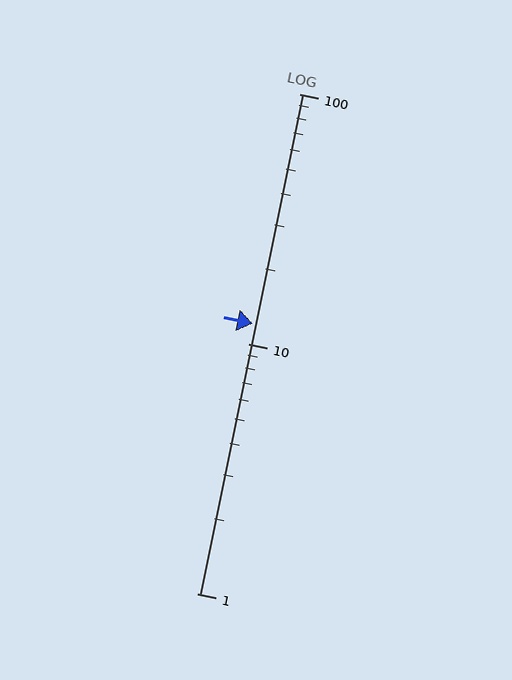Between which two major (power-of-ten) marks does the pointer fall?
The pointer is between 10 and 100.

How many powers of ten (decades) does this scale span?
The scale spans 2 decades, from 1 to 100.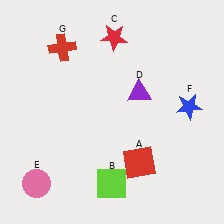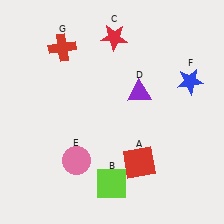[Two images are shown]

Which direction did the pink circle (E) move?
The pink circle (E) moved right.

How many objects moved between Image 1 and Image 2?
2 objects moved between the two images.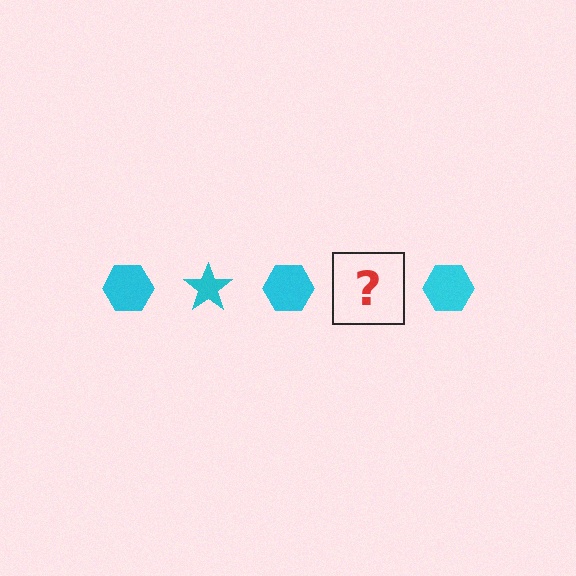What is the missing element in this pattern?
The missing element is a cyan star.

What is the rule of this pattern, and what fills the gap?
The rule is that the pattern cycles through hexagon, star shapes in cyan. The gap should be filled with a cyan star.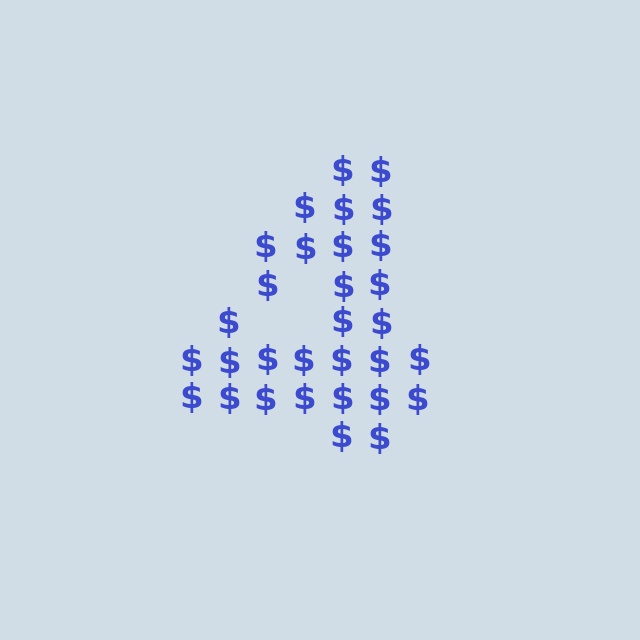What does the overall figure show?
The overall figure shows the digit 4.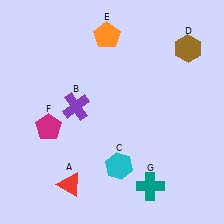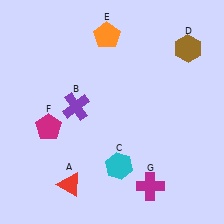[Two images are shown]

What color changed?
The cross (G) changed from teal in Image 1 to magenta in Image 2.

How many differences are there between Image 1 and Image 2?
There is 1 difference between the two images.